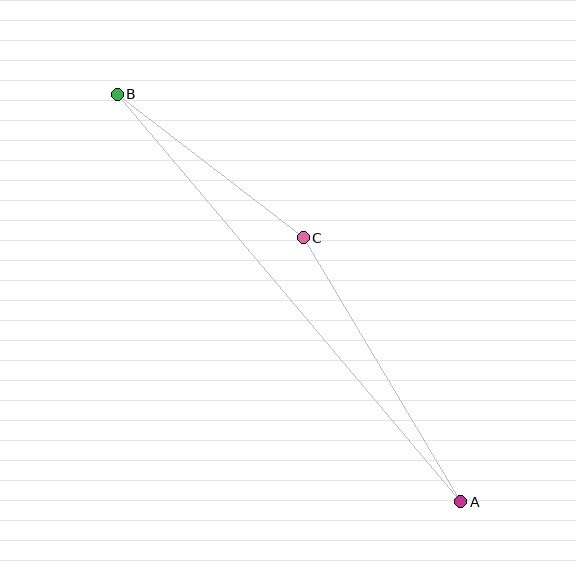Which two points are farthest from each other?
Points A and B are farthest from each other.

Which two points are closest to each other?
Points B and C are closest to each other.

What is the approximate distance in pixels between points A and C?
The distance between A and C is approximately 307 pixels.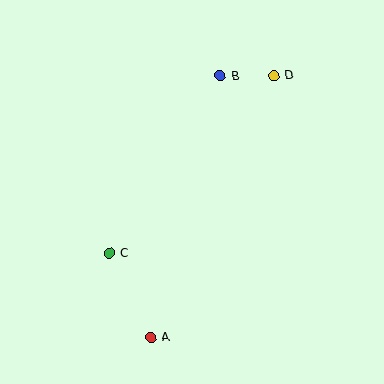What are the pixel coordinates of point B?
Point B is at (220, 76).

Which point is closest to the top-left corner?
Point B is closest to the top-left corner.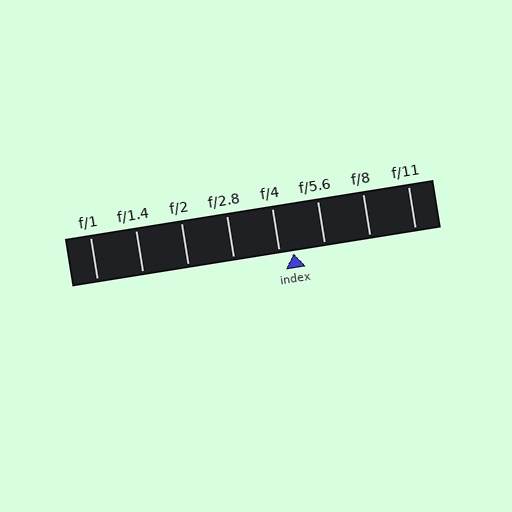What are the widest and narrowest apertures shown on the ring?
The widest aperture shown is f/1 and the narrowest is f/11.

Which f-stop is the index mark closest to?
The index mark is closest to f/4.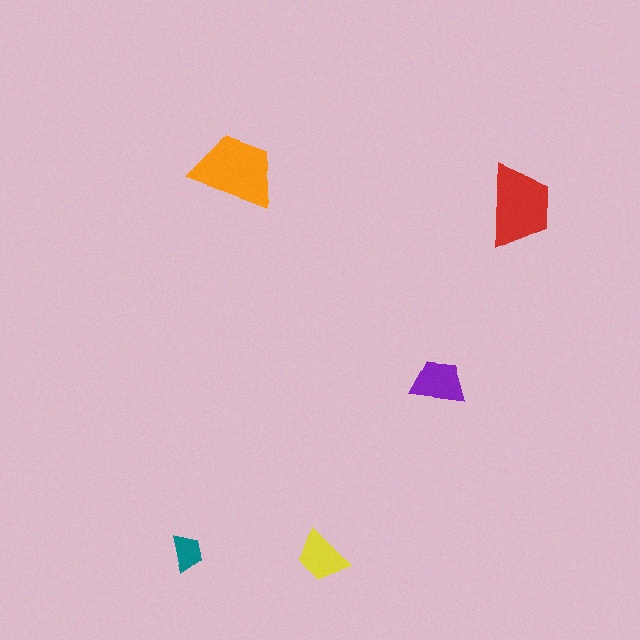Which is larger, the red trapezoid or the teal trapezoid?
The red one.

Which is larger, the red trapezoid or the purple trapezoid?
The red one.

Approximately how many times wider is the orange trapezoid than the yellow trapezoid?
About 1.5 times wider.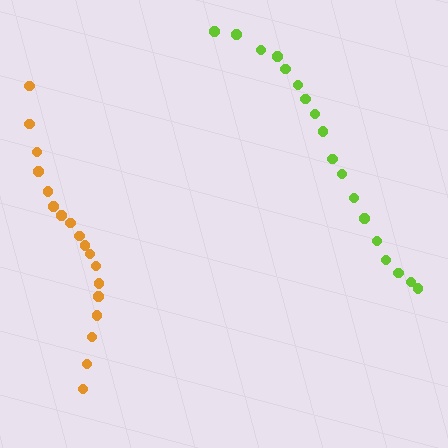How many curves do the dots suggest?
There are 2 distinct paths.